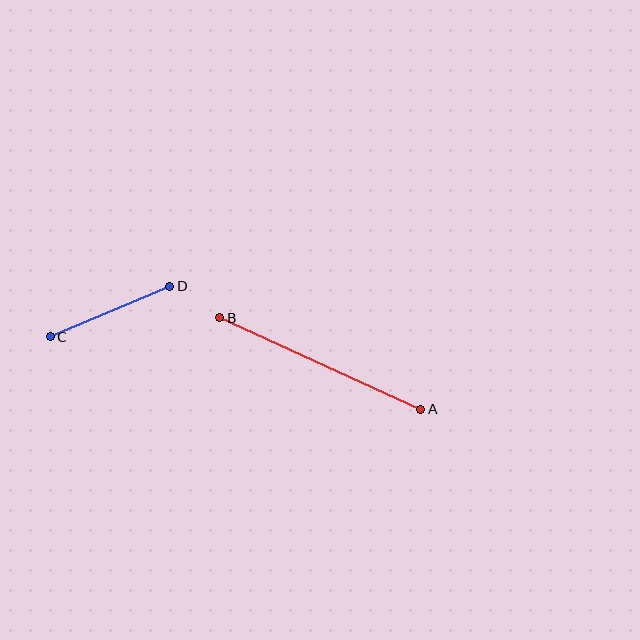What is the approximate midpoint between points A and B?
The midpoint is at approximately (320, 364) pixels.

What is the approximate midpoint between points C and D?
The midpoint is at approximately (110, 312) pixels.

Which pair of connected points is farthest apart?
Points A and B are farthest apart.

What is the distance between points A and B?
The distance is approximately 221 pixels.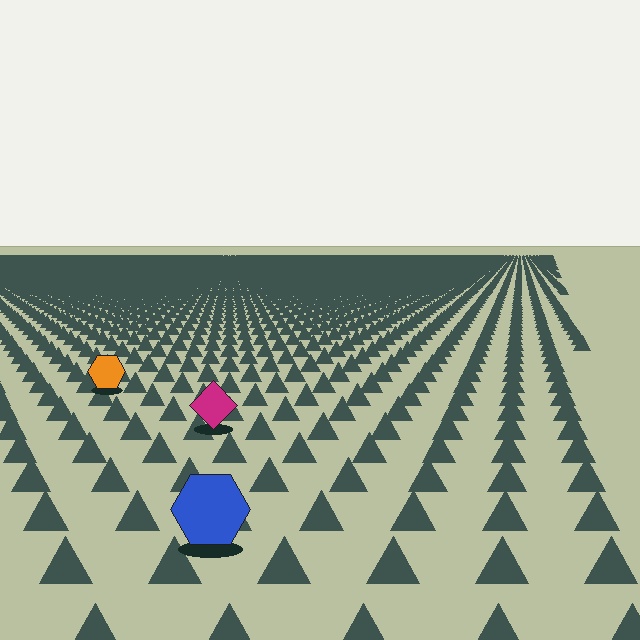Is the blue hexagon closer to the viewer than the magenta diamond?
Yes. The blue hexagon is closer — you can tell from the texture gradient: the ground texture is coarser near it.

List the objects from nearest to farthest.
From nearest to farthest: the blue hexagon, the magenta diamond, the orange hexagon.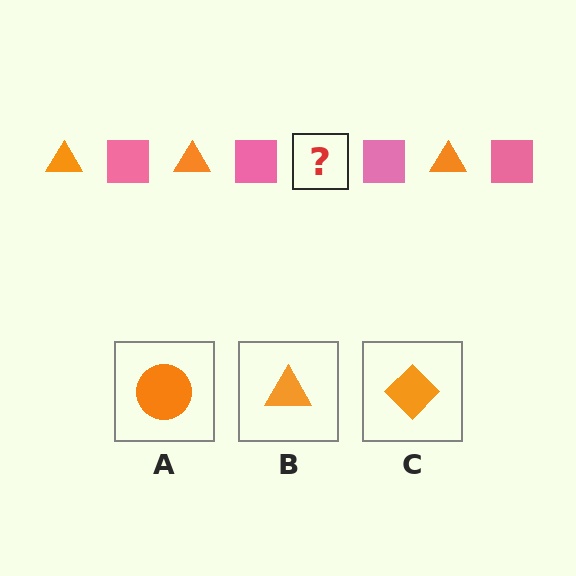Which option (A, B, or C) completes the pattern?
B.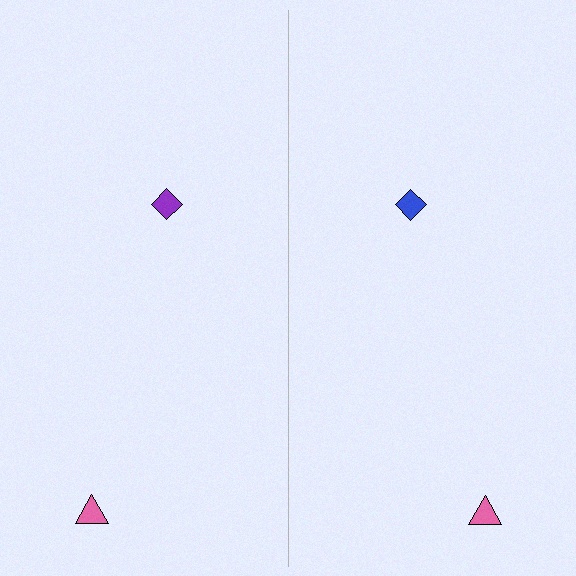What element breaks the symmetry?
The blue diamond on the right side breaks the symmetry — its mirror counterpart is purple.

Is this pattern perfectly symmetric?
No, the pattern is not perfectly symmetric. The blue diamond on the right side breaks the symmetry — its mirror counterpart is purple.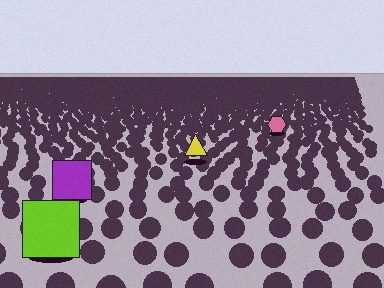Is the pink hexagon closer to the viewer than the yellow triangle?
No. The yellow triangle is closer — you can tell from the texture gradient: the ground texture is coarser near it.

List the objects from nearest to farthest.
From nearest to farthest: the lime square, the purple square, the yellow triangle, the pink hexagon.